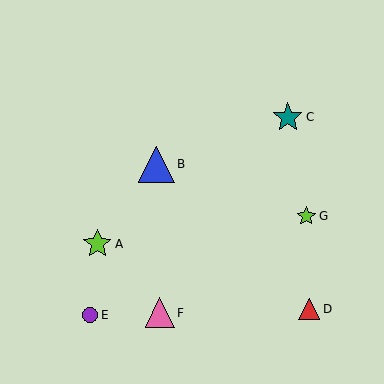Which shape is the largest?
The blue triangle (labeled B) is the largest.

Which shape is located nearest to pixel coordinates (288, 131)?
The teal star (labeled C) at (288, 117) is nearest to that location.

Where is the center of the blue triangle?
The center of the blue triangle is at (156, 164).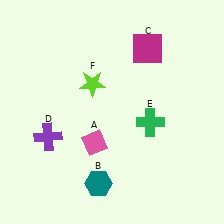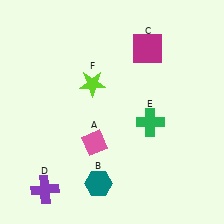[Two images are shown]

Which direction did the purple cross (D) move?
The purple cross (D) moved down.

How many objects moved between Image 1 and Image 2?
1 object moved between the two images.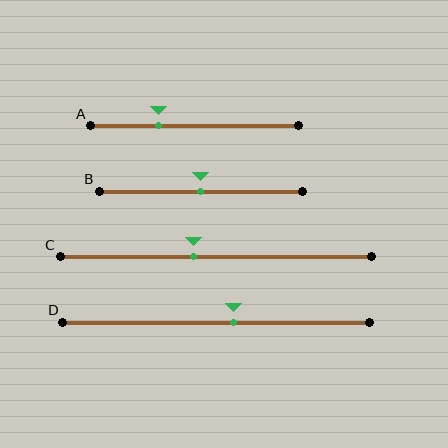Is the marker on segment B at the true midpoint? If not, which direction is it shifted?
Yes, the marker on segment B is at the true midpoint.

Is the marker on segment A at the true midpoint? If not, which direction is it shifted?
No, the marker on segment A is shifted to the left by about 18% of the segment length.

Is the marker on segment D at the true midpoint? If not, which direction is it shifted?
No, the marker on segment D is shifted to the right by about 6% of the segment length.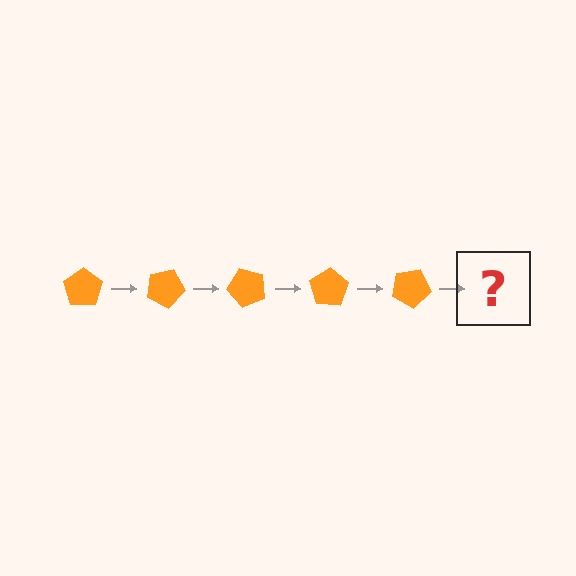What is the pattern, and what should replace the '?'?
The pattern is that the pentagon rotates 25 degrees each step. The '?' should be an orange pentagon rotated 125 degrees.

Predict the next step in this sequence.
The next step is an orange pentagon rotated 125 degrees.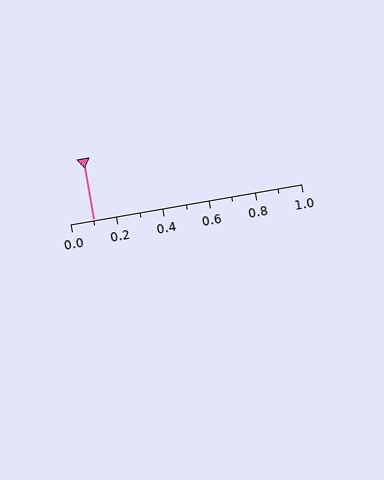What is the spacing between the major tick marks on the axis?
The major ticks are spaced 0.2 apart.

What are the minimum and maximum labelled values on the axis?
The axis runs from 0.0 to 1.0.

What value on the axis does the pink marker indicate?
The marker indicates approximately 0.1.